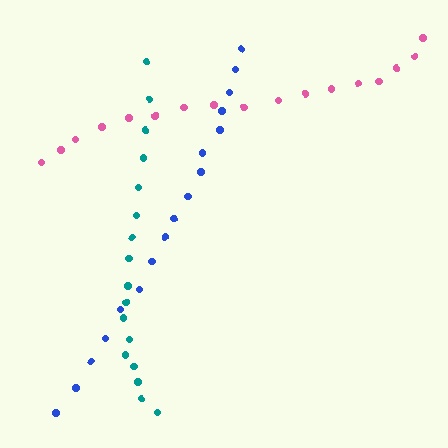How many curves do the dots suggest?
There are 3 distinct paths.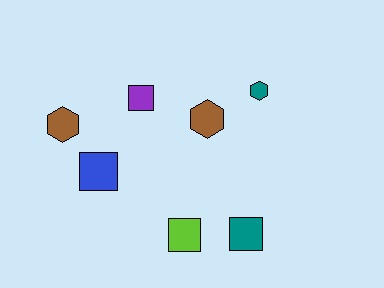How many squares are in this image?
There are 4 squares.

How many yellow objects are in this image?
There are no yellow objects.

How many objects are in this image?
There are 7 objects.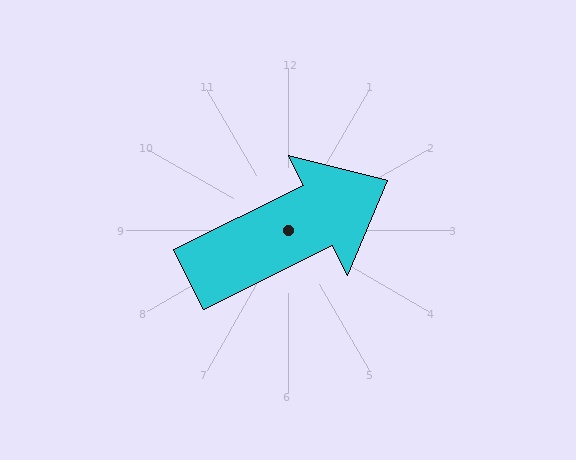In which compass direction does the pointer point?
Northeast.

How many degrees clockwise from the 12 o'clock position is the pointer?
Approximately 64 degrees.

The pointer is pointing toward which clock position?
Roughly 2 o'clock.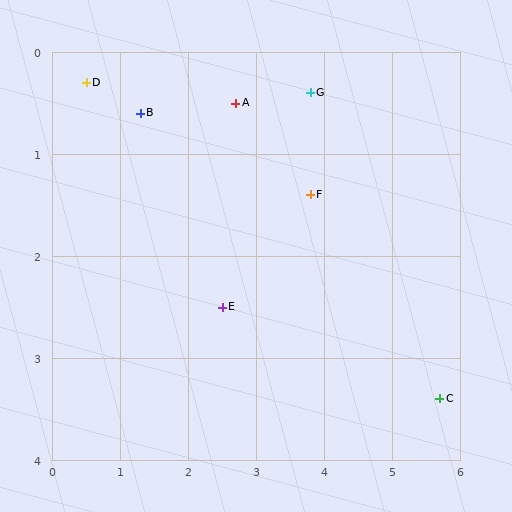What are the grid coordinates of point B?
Point B is at approximately (1.3, 0.6).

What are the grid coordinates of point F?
Point F is at approximately (3.8, 1.4).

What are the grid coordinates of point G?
Point G is at approximately (3.8, 0.4).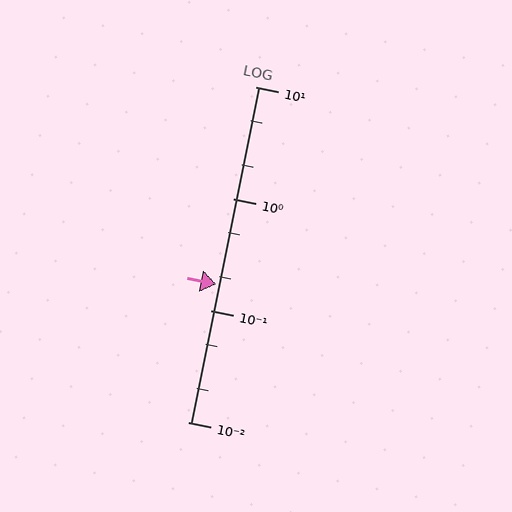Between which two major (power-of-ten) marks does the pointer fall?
The pointer is between 0.1 and 1.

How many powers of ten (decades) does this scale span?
The scale spans 3 decades, from 0.01 to 10.